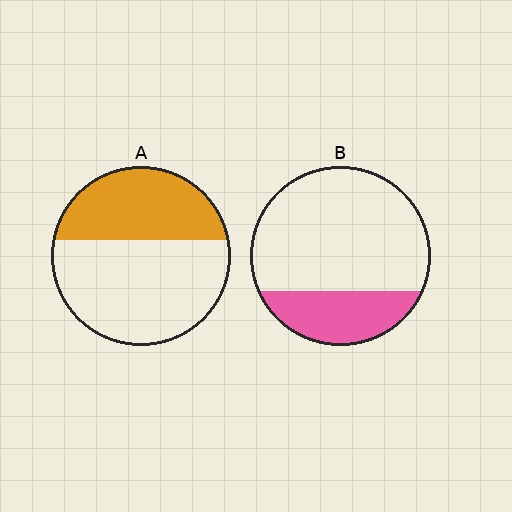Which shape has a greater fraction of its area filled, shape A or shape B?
Shape A.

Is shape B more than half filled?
No.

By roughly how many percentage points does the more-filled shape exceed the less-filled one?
By roughly 15 percentage points (A over B).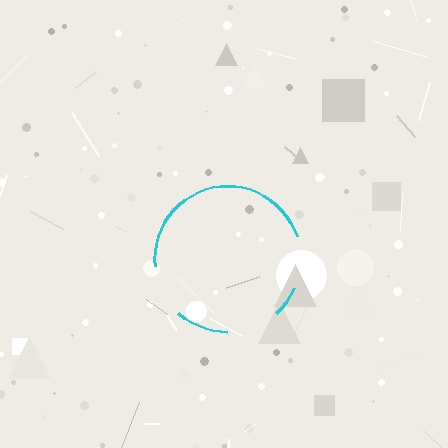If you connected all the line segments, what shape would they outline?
They would outline a circle.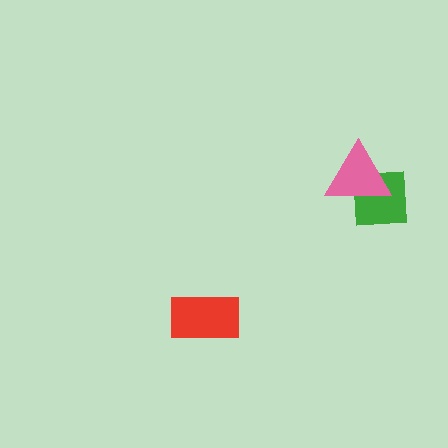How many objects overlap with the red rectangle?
0 objects overlap with the red rectangle.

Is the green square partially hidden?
Yes, it is partially covered by another shape.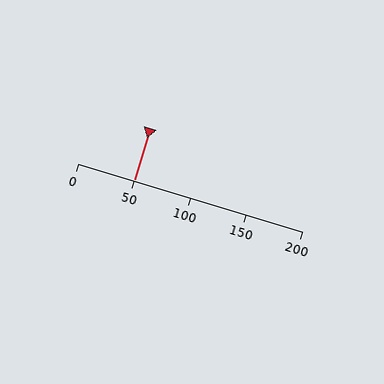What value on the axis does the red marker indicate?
The marker indicates approximately 50.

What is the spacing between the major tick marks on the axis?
The major ticks are spaced 50 apart.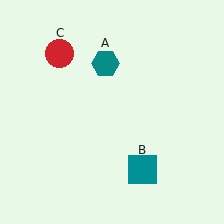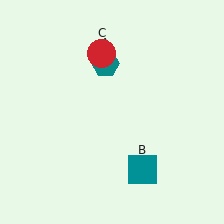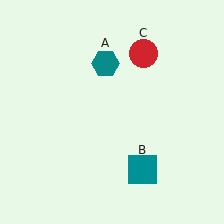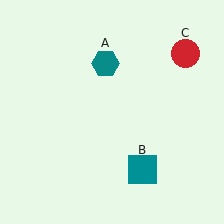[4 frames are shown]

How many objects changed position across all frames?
1 object changed position: red circle (object C).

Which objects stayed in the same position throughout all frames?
Teal hexagon (object A) and teal square (object B) remained stationary.